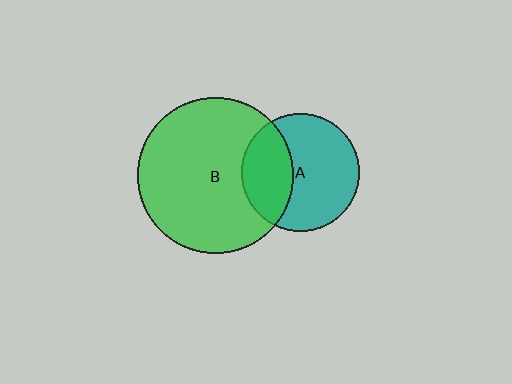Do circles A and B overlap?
Yes.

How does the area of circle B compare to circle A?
Approximately 1.7 times.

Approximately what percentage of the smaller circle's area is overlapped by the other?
Approximately 35%.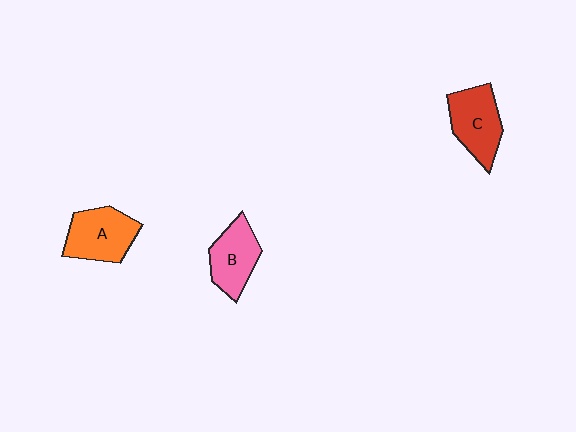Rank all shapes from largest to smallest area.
From largest to smallest: A (orange), C (red), B (pink).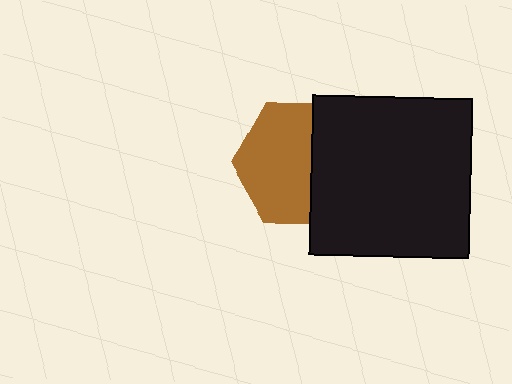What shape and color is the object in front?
The object in front is a black square.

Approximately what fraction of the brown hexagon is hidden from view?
Roughly 40% of the brown hexagon is hidden behind the black square.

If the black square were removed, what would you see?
You would see the complete brown hexagon.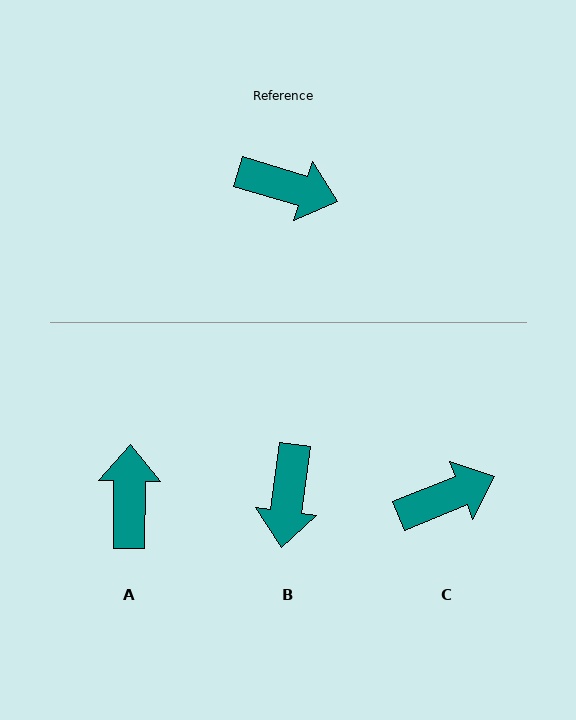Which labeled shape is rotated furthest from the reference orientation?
A, about 106 degrees away.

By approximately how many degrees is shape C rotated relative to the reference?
Approximately 39 degrees counter-clockwise.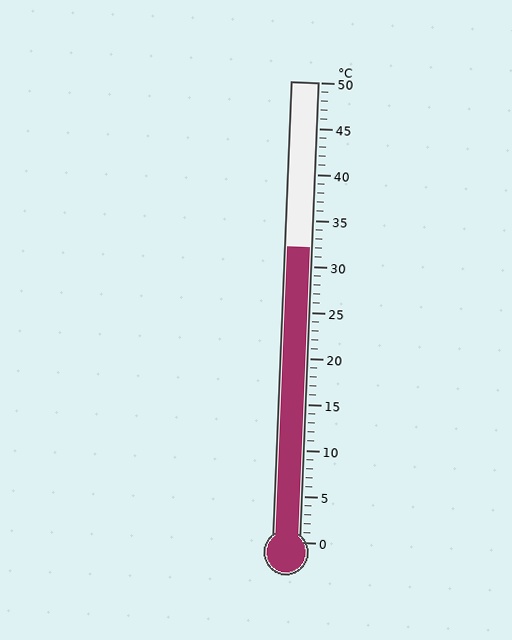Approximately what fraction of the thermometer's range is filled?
The thermometer is filled to approximately 65% of its range.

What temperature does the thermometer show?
The thermometer shows approximately 32°C.